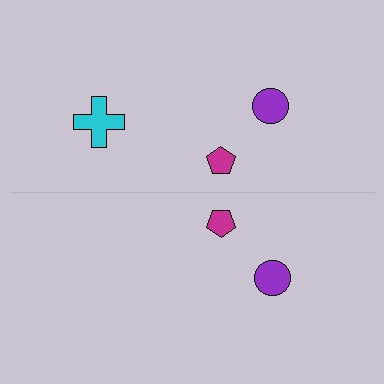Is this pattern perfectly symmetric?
No, the pattern is not perfectly symmetric. A cyan cross is missing from the bottom side.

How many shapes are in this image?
There are 5 shapes in this image.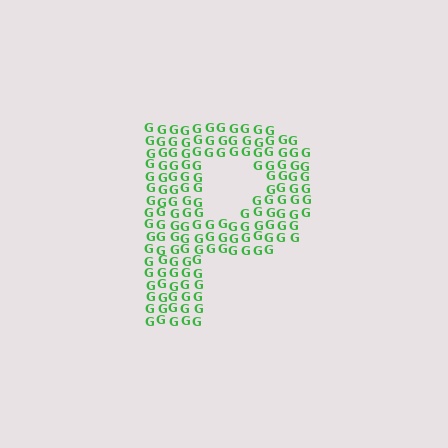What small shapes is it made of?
It is made of small letter G's.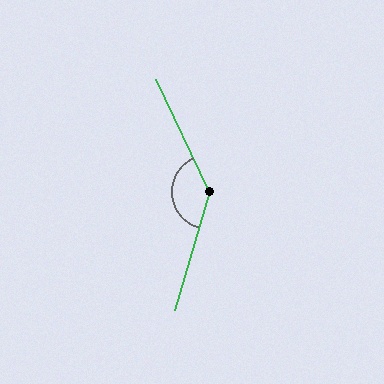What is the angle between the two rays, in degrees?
Approximately 139 degrees.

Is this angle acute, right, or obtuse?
It is obtuse.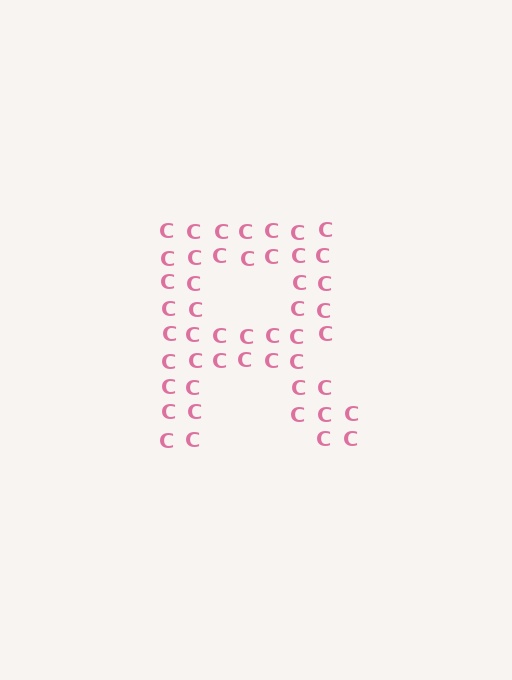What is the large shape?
The large shape is the letter R.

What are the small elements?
The small elements are letter C's.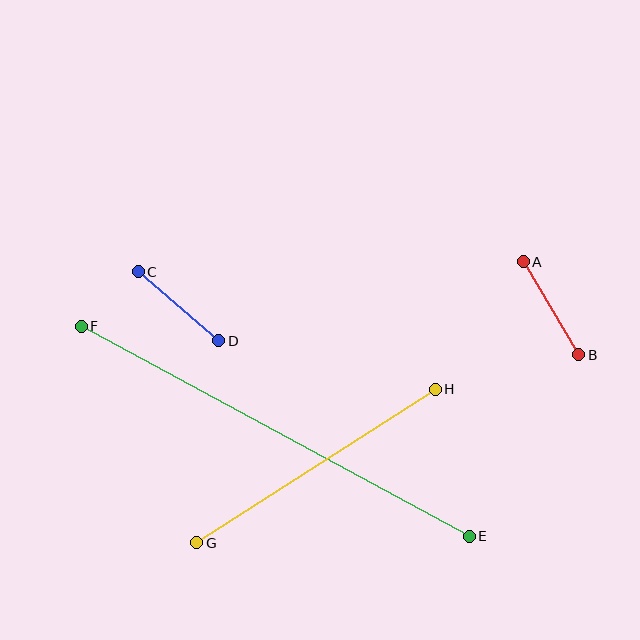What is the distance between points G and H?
The distance is approximately 283 pixels.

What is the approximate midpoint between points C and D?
The midpoint is at approximately (179, 306) pixels.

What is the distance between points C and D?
The distance is approximately 106 pixels.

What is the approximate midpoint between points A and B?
The midpoint is at approximately (551, 308) pixels.